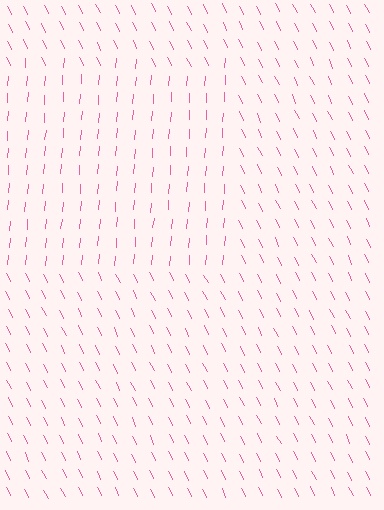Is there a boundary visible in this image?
Yes, there is a texture boundary formed by a change in line orientation.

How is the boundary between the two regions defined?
The boundary is defined purely by a change in line orientation (approximately 31 degrees difference). All lines are the same color and thickness.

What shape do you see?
I see a rectangle.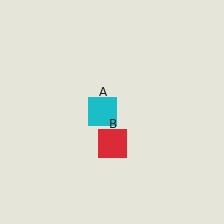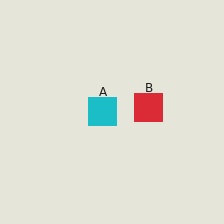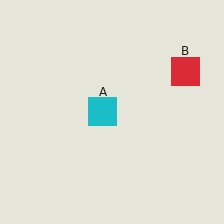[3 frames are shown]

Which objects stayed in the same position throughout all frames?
Cyan square (object A) remained stationary.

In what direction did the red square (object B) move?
The red square (object B) moved up and to the right.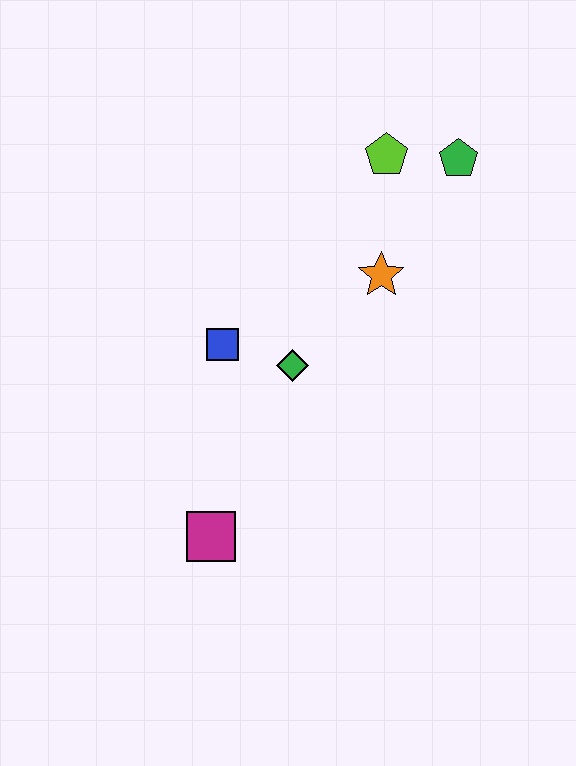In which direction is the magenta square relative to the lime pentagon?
The magenta square is below the lime pentagon.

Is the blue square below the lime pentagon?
Yes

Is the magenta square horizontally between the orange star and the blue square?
No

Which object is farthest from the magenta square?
The green pentagon is farthest from the magenta square.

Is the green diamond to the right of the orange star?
No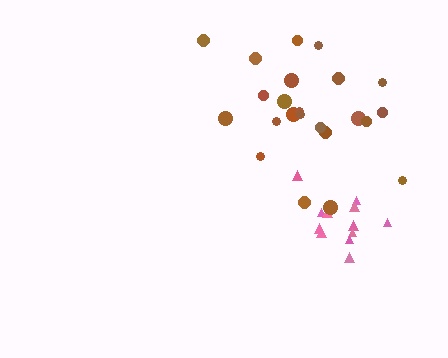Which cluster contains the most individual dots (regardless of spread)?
Brown (23).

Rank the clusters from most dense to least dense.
pink, brown.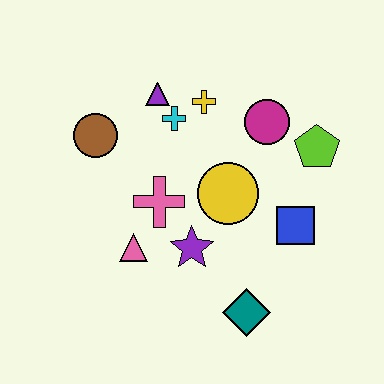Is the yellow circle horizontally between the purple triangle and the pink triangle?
No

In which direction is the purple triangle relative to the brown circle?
The purple triangle is to the right of the brown circle.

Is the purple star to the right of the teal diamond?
No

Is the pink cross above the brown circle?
No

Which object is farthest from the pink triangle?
The lime pentagon is farthest from the pink triangle.